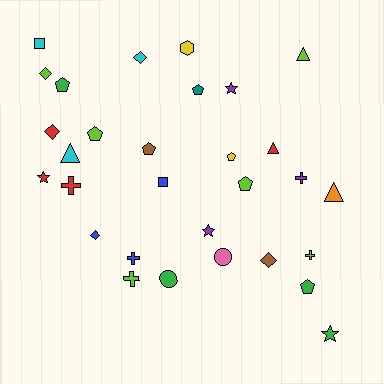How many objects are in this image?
There are 30 objects.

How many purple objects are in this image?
There are 3 purple objects.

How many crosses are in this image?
There are 5 crosses.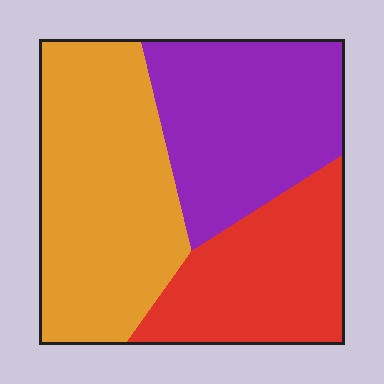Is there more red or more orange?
Orange.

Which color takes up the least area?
Red, at roughly 25%.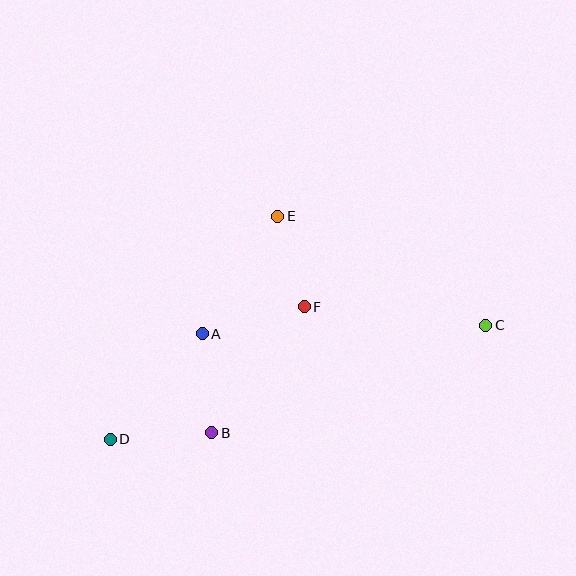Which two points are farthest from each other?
Points C and D are farthest from each other.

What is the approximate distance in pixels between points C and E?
The distance between C and E is approximately 235 pixels.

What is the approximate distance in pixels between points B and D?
The distance between B and D is approximately 102 pixels.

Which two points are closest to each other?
Points E and F are closest to each other.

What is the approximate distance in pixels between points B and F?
The distance between B and F is approximately 156 pixels.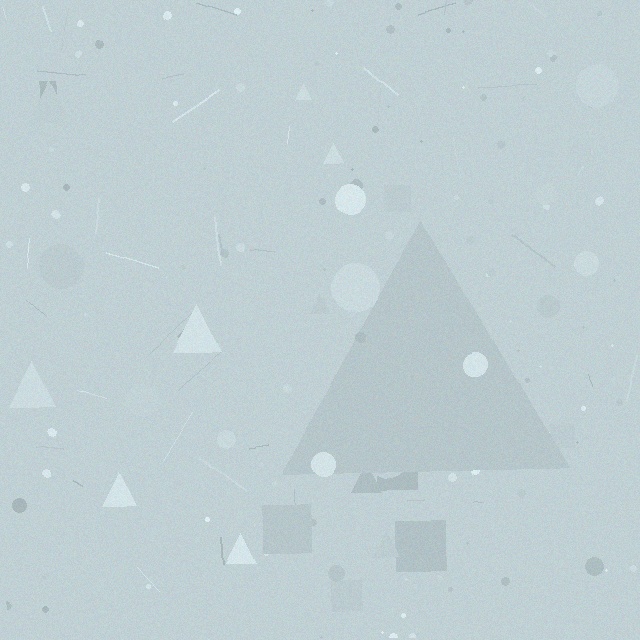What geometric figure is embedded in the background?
A triangle is embedded in the background.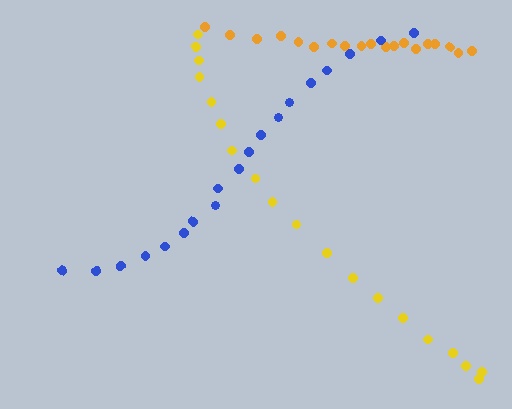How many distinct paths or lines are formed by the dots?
There are 3 distinct paths.